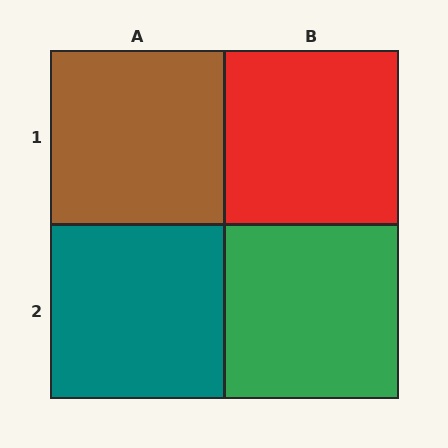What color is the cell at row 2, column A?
Teal.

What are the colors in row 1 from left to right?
Brown, red.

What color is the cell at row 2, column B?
Green.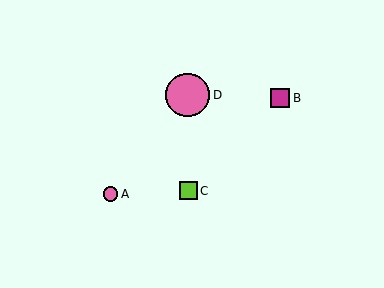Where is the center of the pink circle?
The center of the pink circle is at (110, 194).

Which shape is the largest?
The pink circle (labeled D) is the largest.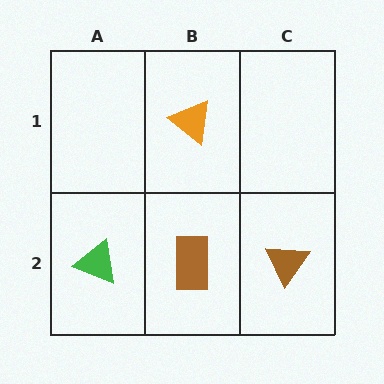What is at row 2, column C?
A brown triangle.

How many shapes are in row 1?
1 shape.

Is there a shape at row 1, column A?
No, that cell is empty.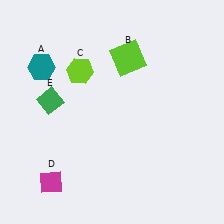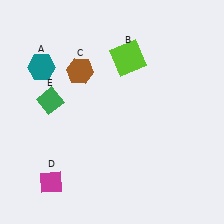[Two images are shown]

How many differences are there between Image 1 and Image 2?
There is 1 difference between the two images.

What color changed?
The hexagon (C) changed from lime in Image 1 to brown in Image 2.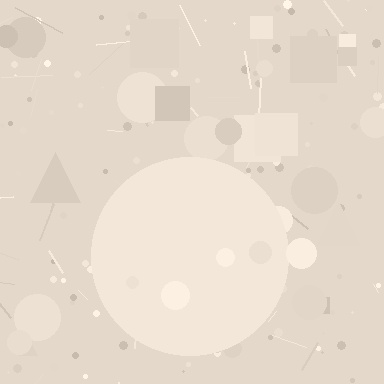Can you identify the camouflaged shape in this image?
The camouflaged shape is a circle.